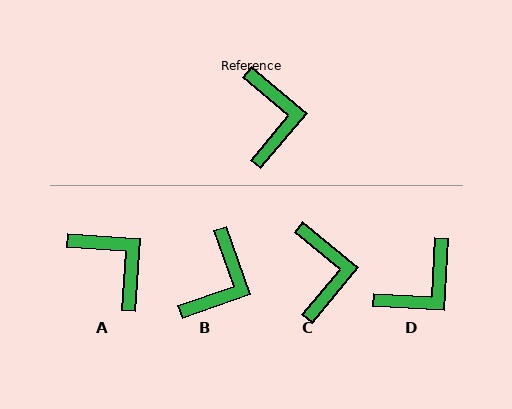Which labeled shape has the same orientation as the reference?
C.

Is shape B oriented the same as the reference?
No, it is off by about 31 degrees.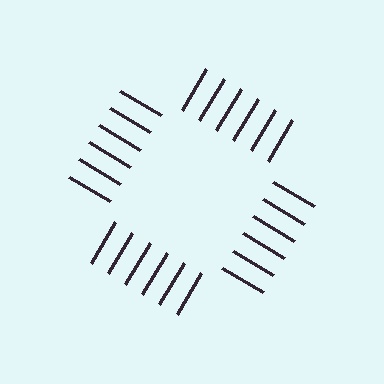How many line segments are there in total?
24 — 6 along each of the 4 edges.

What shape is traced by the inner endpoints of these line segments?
An illusory square — the line segments terminate on its edges but no continuous stroke is drawn.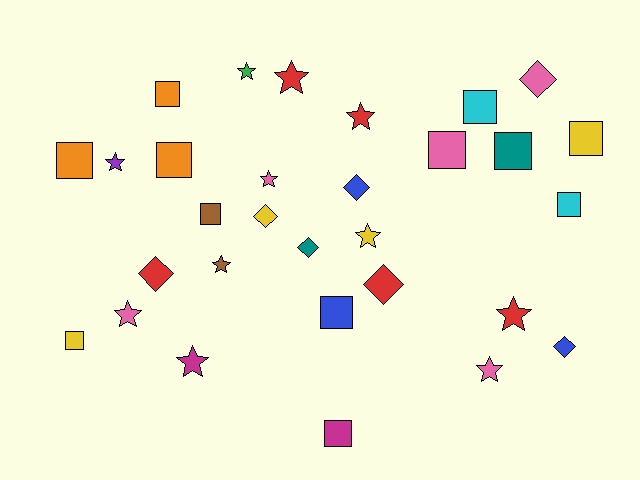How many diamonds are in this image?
There are 7 diamonds.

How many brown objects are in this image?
There are 2 brown objects.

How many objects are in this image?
There are 30 objects.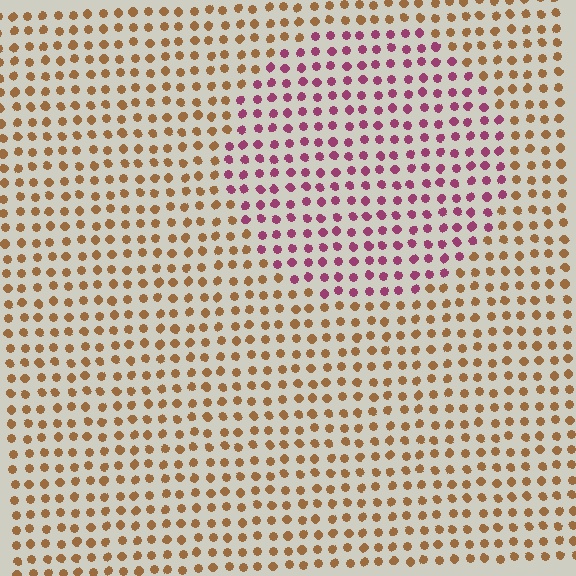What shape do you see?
I see a circle.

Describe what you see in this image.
The image is filled with small brown elements in a uniform arrangement. A circle-shaped region is visible where the elements are tinted to a slightly different hue, forming a subtle color boundary.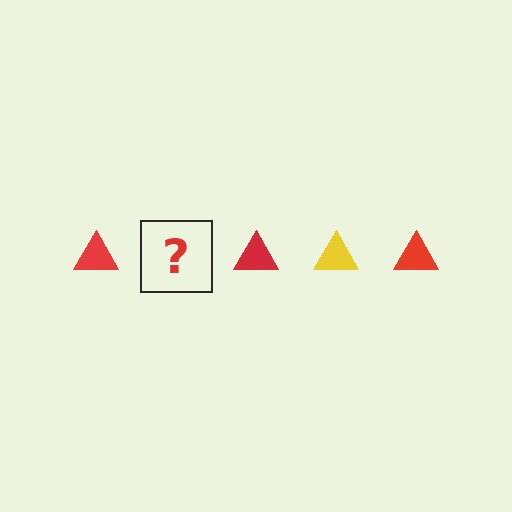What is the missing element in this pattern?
The missing element is a yellow triangle.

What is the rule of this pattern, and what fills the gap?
The rule is that the pattern cycles through red, yellow triangles. The gap should be filled with a yellow triangle.